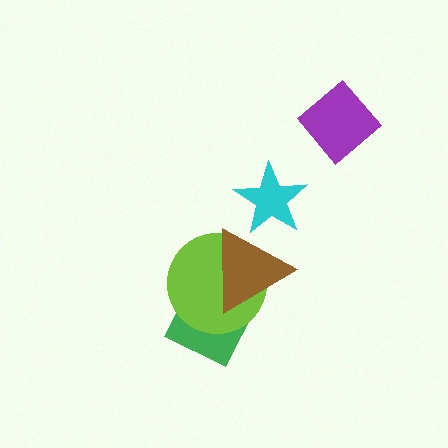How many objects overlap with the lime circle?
2 objects overlap with the lime circle.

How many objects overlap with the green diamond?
2 objects overlap with the green diamond.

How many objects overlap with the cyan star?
1 object overlaps with the cyan star.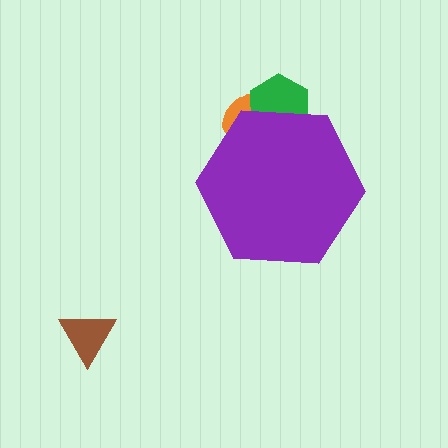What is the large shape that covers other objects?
A purple hexagon.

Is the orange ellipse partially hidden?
Yes, the orange ellipse is partially hidden behind the purple hexagon.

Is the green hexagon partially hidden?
Yes, the green hexagon is partially hidden behind the purple hexagon.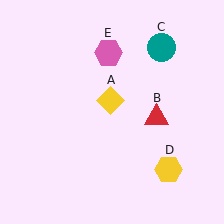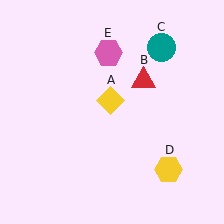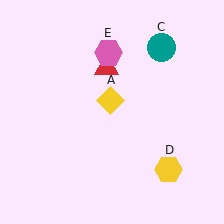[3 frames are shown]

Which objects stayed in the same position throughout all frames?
Yellow diamond (object A) and teal circle (object C) and yellow hexagon (object D) and pink hexagon (object E) remained stationary.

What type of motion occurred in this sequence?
The red triangle (object B) rotated counterclockwise around the center of the scene.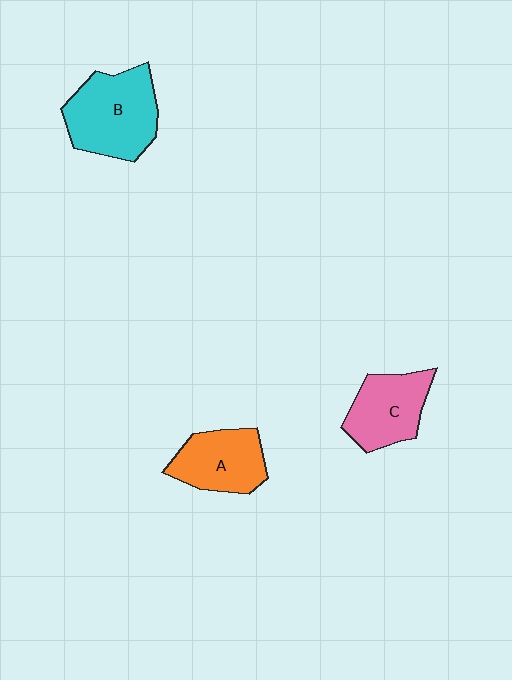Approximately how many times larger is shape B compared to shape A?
Approximately 1.3 times.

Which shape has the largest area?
Shape B (cyan).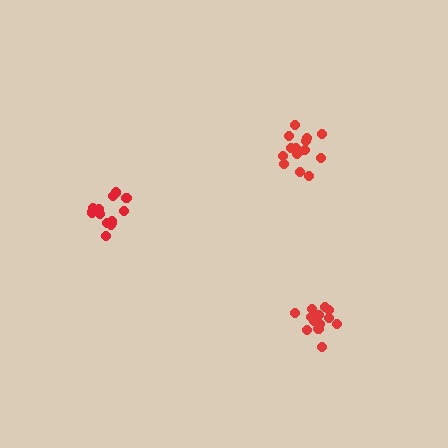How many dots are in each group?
Group 1: 13 dots, Group 2: 13 dots, Group 3: 15 dots (41 total).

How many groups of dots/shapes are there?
There are 3 groups.